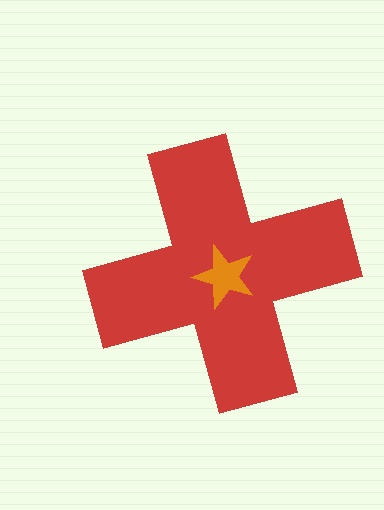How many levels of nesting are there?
2.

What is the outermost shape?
The red cross.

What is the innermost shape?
The orange star.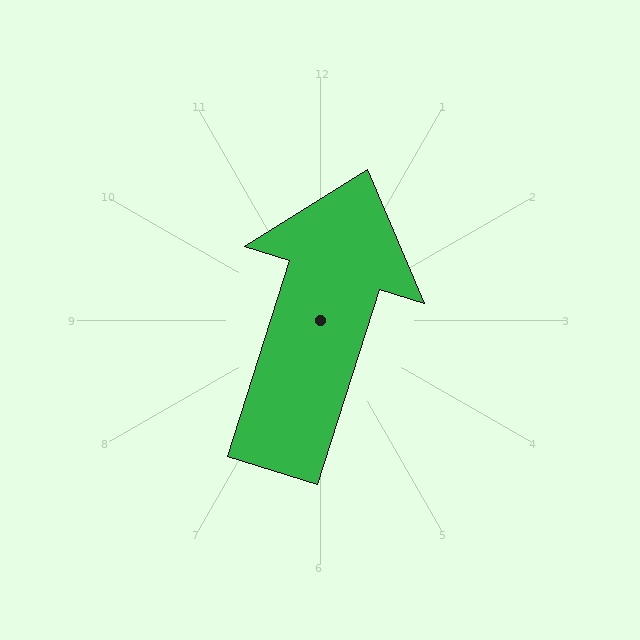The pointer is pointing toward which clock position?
Roughly 1 o'clock.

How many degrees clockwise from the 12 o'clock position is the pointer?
Approximately 18 degrees.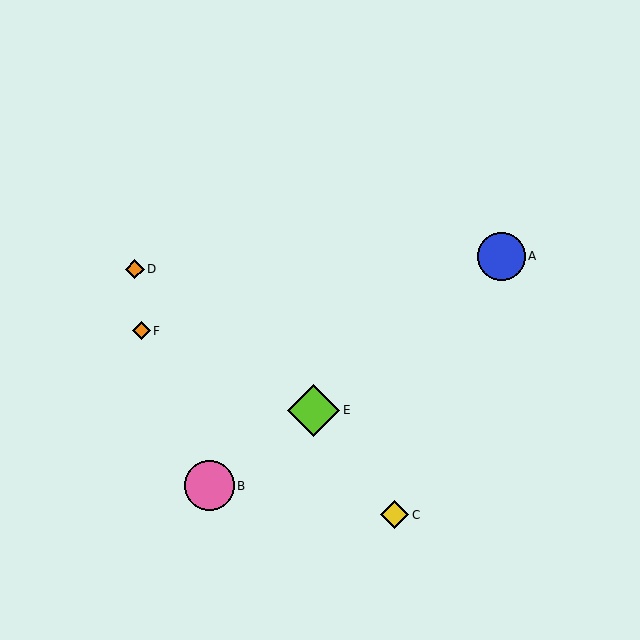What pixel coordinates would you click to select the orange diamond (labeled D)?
Click at (135, 269) to select the orange diamond D.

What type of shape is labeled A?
Shape A is a blue circle.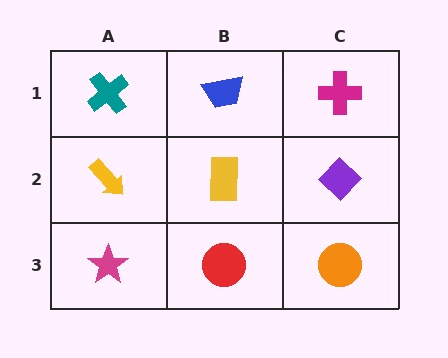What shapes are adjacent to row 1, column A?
A yellow arrow (row 2, column A), a blue trapezoid (row 1, column B).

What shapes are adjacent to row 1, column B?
A yellow rectangle (row 2, column B), a teal cross (row 1, column A), a magenta cross (row 1, column C).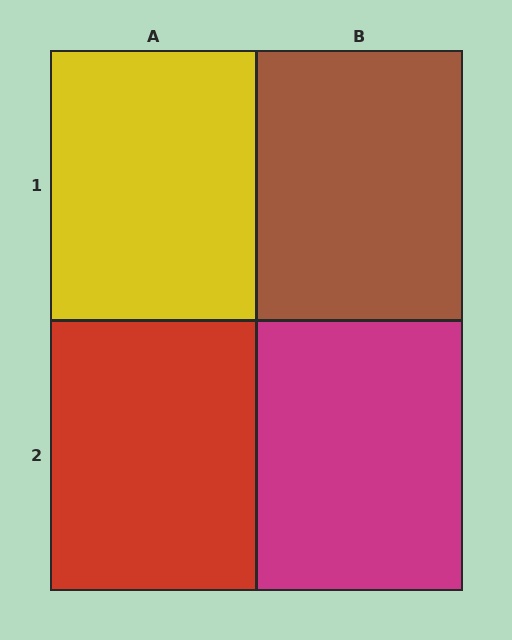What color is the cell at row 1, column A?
Yellow.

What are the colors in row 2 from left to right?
Red, magenta.